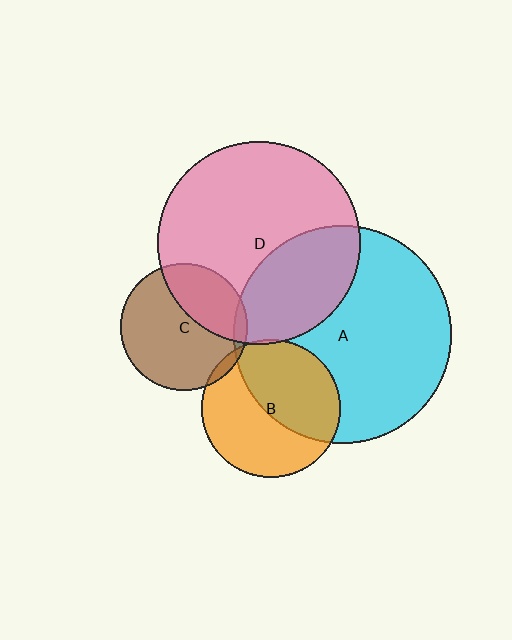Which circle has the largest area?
Circle A (cyan).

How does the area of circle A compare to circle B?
Approximately 2.5 times.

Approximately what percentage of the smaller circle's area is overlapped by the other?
Approximately 35%.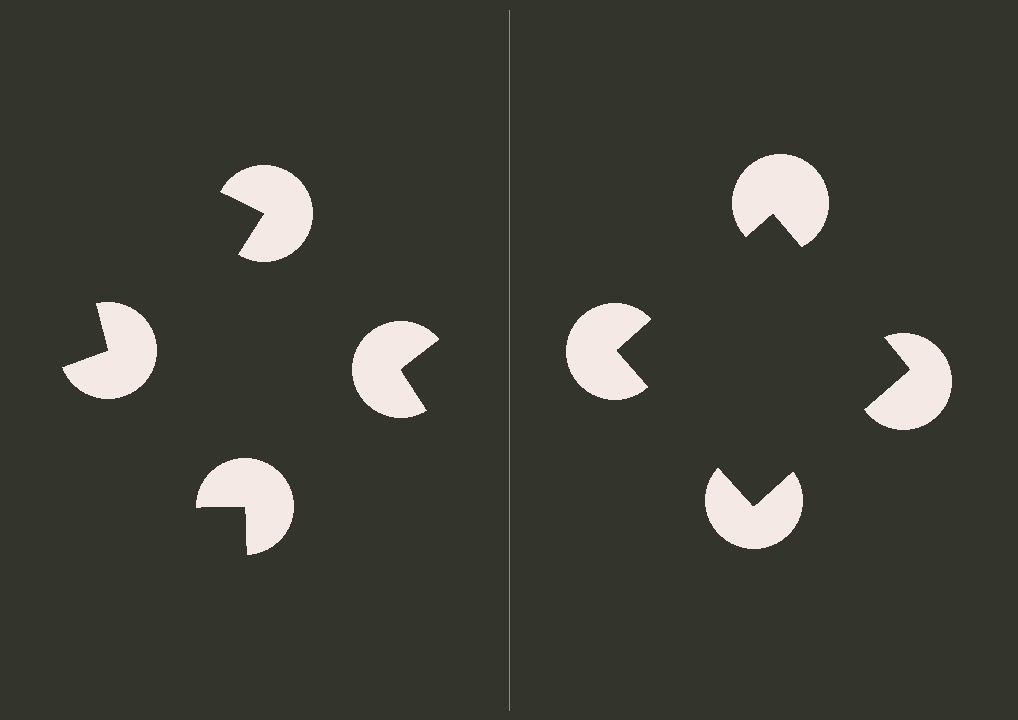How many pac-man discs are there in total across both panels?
8 — 4 on each side.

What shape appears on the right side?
An illusory square.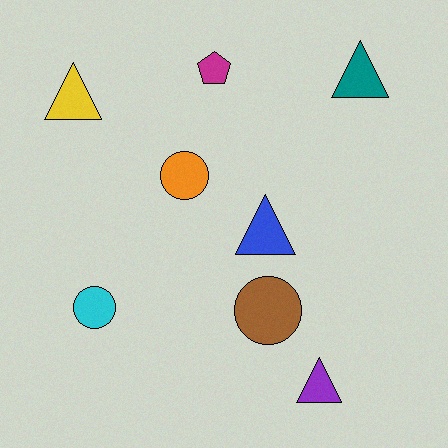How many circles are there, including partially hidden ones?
There are 3 circles.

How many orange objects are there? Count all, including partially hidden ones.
There is 1 orange object.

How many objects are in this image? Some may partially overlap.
There are 8 objects.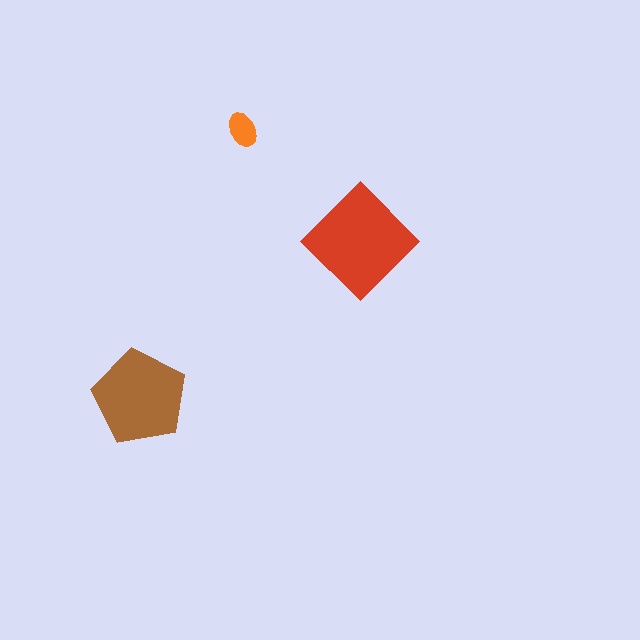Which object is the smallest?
The orange ellipse.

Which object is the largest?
The red diamond.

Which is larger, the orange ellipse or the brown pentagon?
The brown pentagon.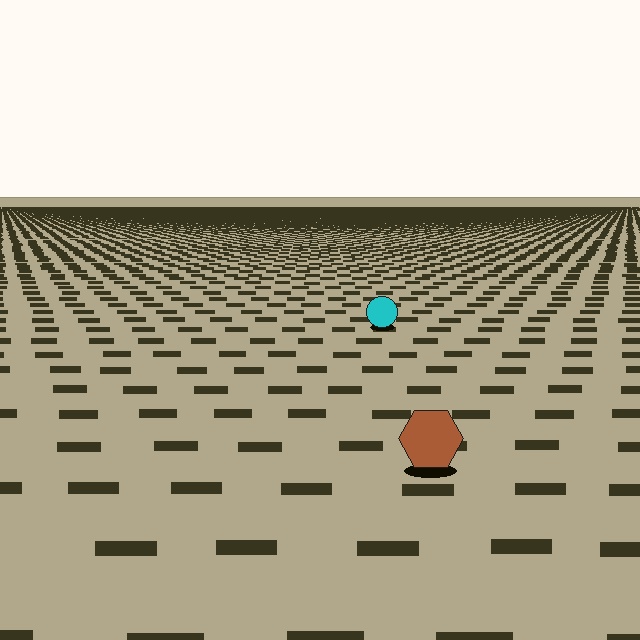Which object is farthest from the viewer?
The cyan circle is farthest from the viewer. It appears smaller and the ground texture around it is denser.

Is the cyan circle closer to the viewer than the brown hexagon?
No. The brown hexagon is closer — you can tell from the texture gradient: the ground texture is coarser near it.